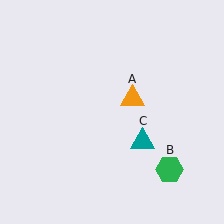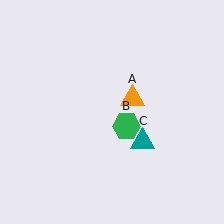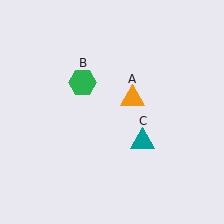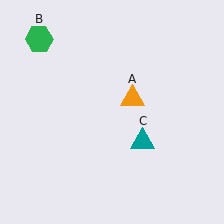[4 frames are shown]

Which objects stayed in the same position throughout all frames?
Orange triangle (object A) and teal triangle (object C) remained stationary.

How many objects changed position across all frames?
1 object changed position: green hexagon (object B).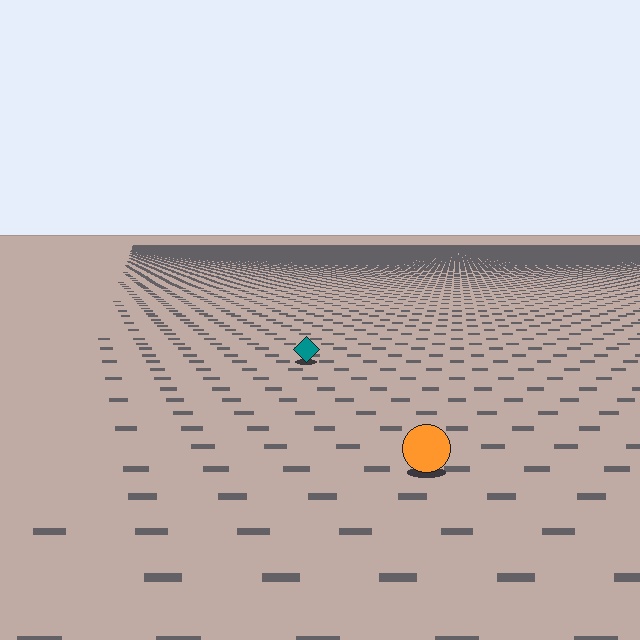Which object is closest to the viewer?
The orange circle is closest. The texture marks near it are larger and more spread out.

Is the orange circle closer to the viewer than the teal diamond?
Yes. The orange circle is closer — you can tell from the texture gradient: the ground texture is coarser near it.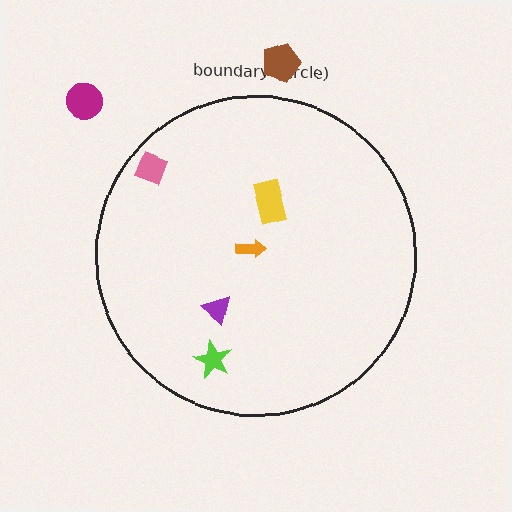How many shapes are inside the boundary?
5 inside, 2 outside.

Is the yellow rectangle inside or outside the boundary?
Inside.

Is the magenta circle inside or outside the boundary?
Outside.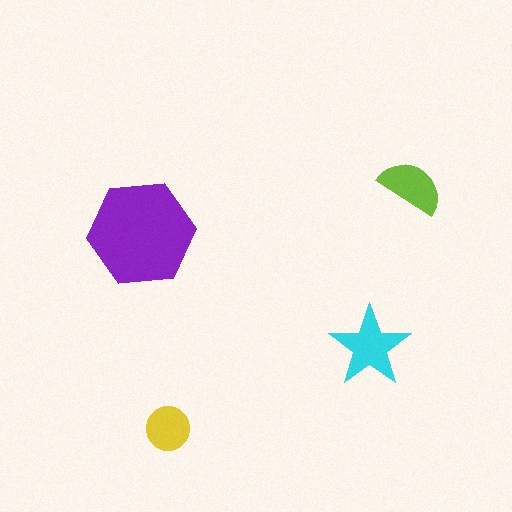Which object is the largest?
The purple hexagon.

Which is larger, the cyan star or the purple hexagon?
The purple hexagon.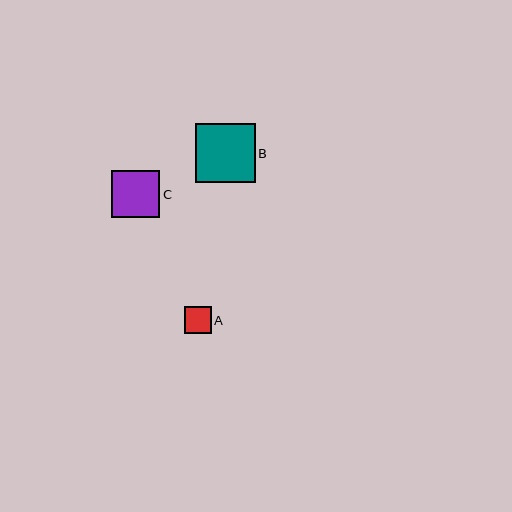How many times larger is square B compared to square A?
Square B is approximately 2.2 times the size of square A.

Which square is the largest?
Square B is the largest with a size of approximately 60 pixels.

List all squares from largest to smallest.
From largest to smallest: B, C, A.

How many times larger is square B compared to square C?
Square B is approximately 1.3 times the size of square C.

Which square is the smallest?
Square A is the smallest with a size of approximately 27 pixels.